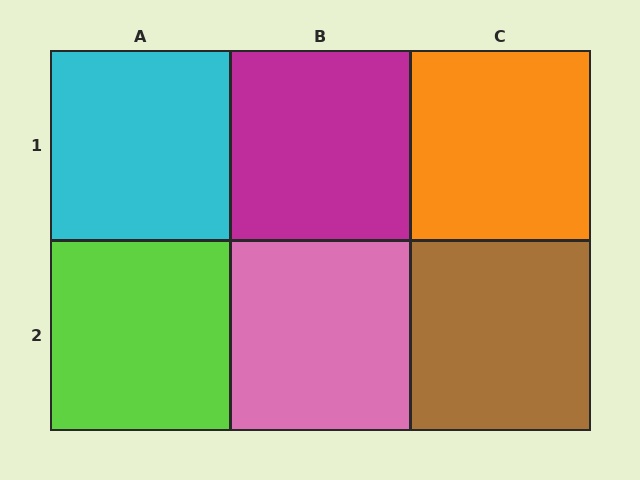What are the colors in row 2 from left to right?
Lime, pink, brown.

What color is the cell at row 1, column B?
Magenta.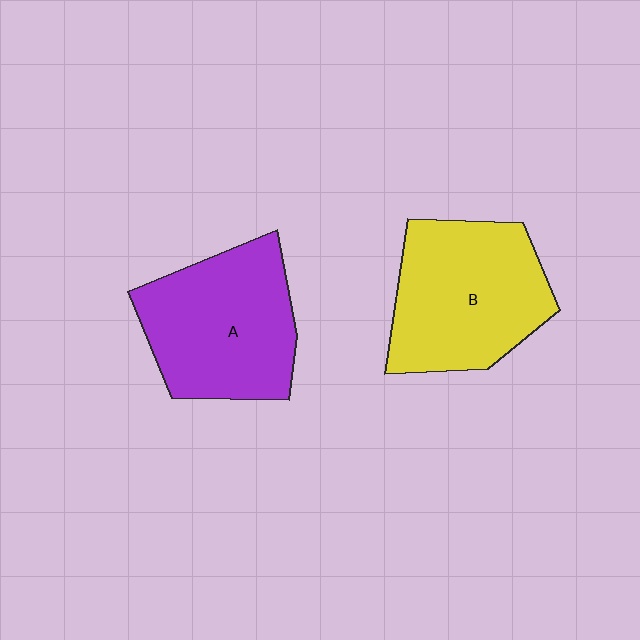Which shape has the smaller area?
Shape A (purple).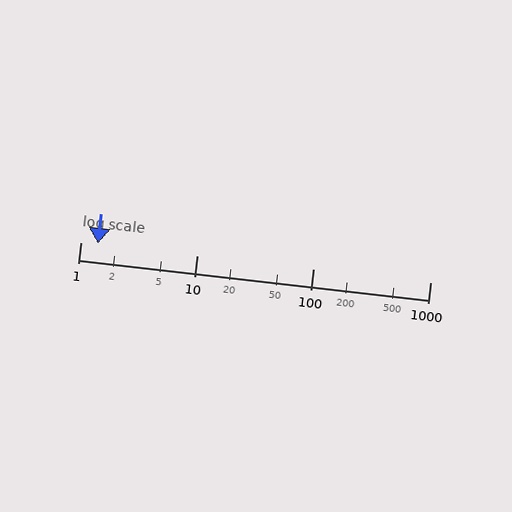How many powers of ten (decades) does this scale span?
The scale spans 3 decades, from 1 to 1000.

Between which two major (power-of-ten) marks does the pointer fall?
The pointer is between 1 and 10.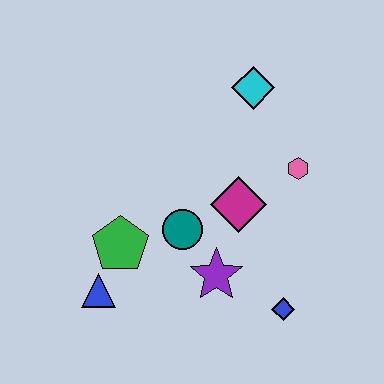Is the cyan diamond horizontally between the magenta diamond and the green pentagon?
No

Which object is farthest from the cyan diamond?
The blue triangle is farthest from the cyan diamond.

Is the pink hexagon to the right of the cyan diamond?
Yes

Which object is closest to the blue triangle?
The green pentagon is closest to the blue triangle.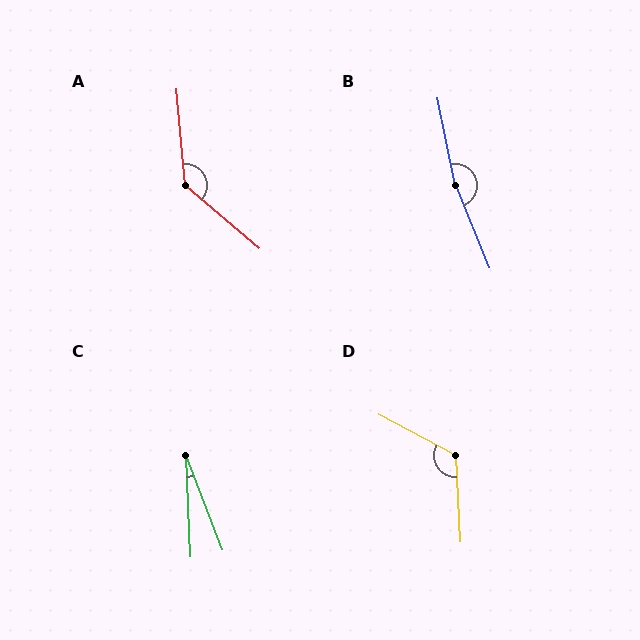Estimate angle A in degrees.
Approximately 135 degrees.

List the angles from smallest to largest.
C (19°), D (121°), A (135°), B (169°).